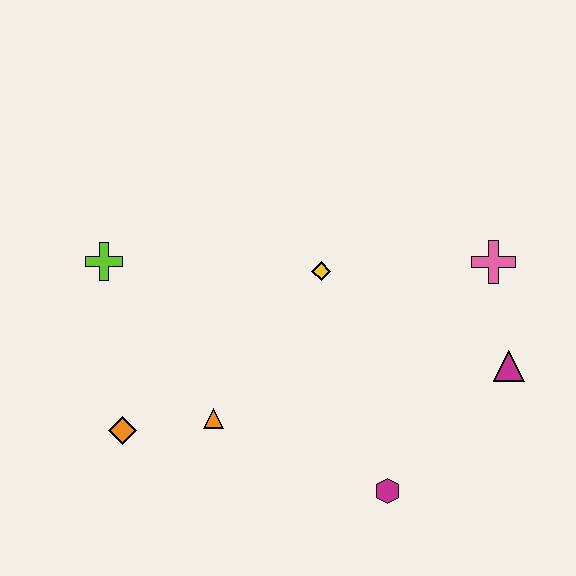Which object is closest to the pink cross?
The magenta triangle is closest to the pink cross.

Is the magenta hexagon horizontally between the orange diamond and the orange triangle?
No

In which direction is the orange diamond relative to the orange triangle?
The orange diamond is to the left of the orange triangle.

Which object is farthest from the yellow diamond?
The orange diamond is farthest from the yellow diamond.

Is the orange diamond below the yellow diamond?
Yes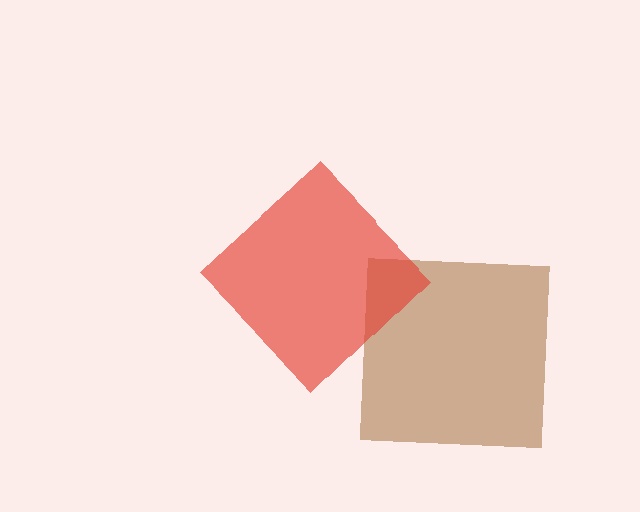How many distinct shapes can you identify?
There are 2 distinct shapes: a brown square, a red diamond.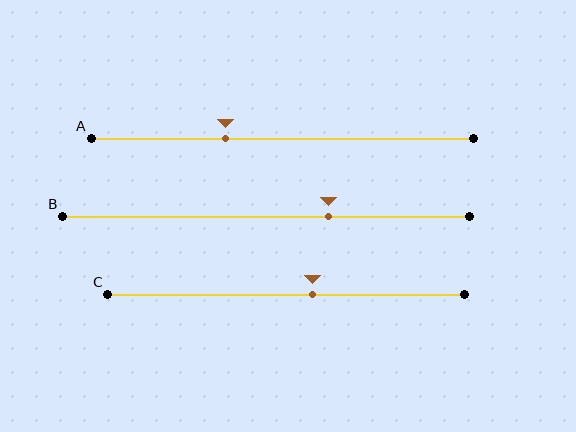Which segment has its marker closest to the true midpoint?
Segment C has its marker closest to the true midpoint.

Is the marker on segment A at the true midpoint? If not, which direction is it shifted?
No, the marker on segment A is shifted to the left by about 15% of the segment length.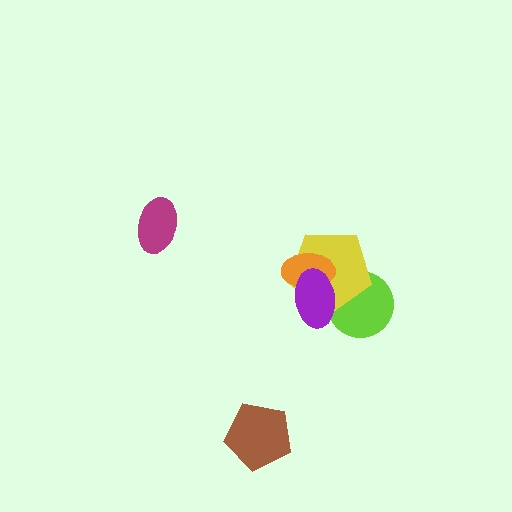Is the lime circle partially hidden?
Yes, it is partially covered by another shape.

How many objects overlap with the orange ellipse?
2 objects overlap with the orange ellipse.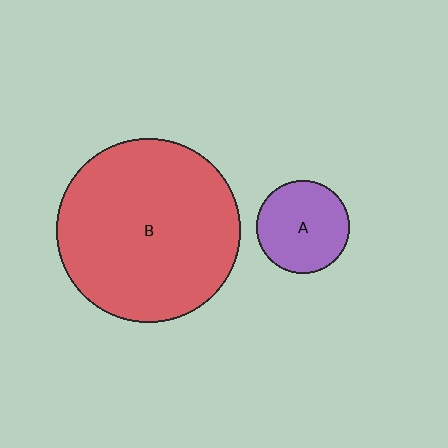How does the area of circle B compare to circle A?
Approximately 4.0 times.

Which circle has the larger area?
Circle B (red).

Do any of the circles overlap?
No, none of the circles overlap.